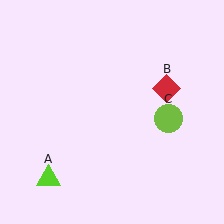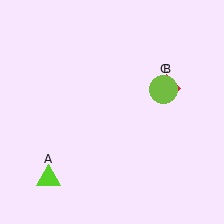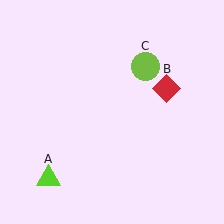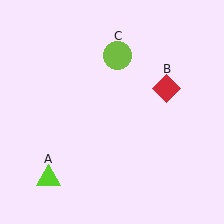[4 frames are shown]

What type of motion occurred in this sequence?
The lime circle (object C) rotated counterclockwise around the center of the scene.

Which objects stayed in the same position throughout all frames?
Lime triangle (object A) and red diamond (object B) remained stationary.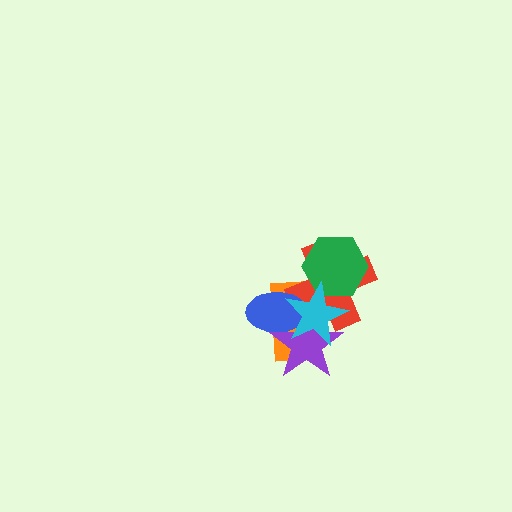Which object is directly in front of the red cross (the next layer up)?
The blue ellipse is directly in front of the red cross.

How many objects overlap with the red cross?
5 objects overlap with the red cross.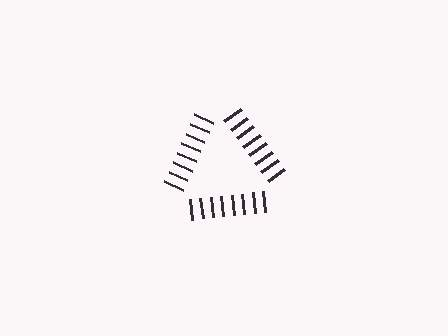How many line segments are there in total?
24 — 8 along each of the 3 edges.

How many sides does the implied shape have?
3 sides — the line-ends trace a triangle.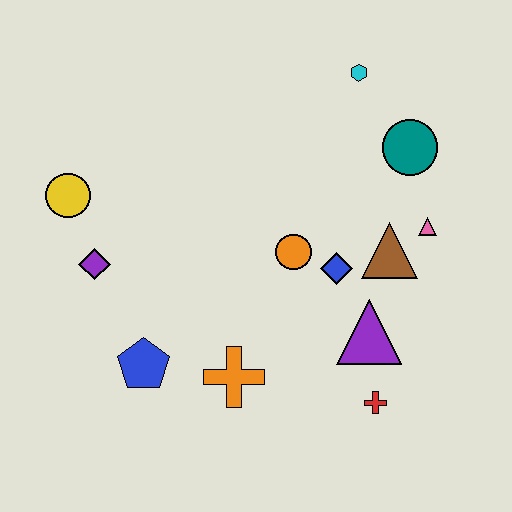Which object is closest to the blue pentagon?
The orange cross is closest to the blue pentagon.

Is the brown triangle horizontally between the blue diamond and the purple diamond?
No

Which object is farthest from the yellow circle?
The red cross is farthest from the yellow circle.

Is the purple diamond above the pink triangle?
No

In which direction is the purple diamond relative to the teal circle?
The purple diamond is to the left of the teal circle.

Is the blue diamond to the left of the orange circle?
No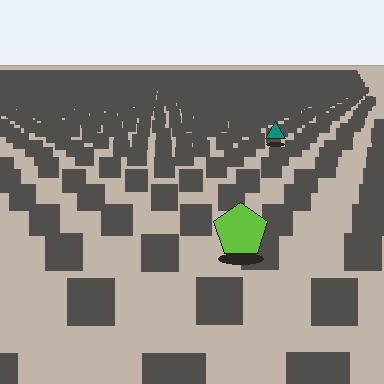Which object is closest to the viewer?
The lime pentagon is closest. The texture marks near it are larger and more spread out.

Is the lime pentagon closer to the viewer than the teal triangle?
Yes. The lime pentagon is closer — you can tell from the texture gradient: the ground texture is coarser near it.